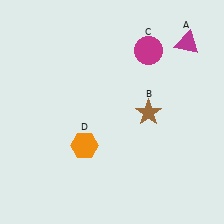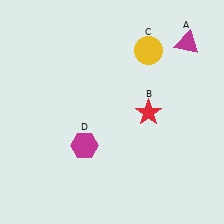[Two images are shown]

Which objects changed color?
B changed from brown to red. C changed from magenta to yellow. D changed from orange to magenta.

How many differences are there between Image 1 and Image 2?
There are 3 differences between the two images.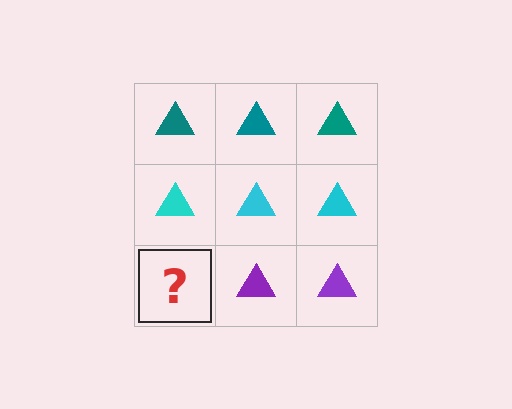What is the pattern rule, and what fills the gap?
The rule is that each row has a consistent color. The gap should be filled with a purple triangle.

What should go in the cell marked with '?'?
The missing cell should contain a purple triangle.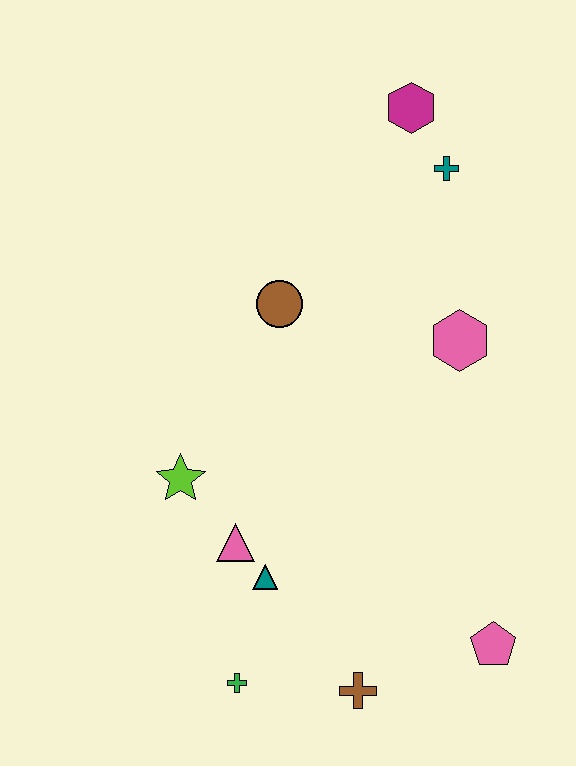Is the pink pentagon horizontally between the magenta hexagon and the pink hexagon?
No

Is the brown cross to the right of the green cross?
Yes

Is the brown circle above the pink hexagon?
Yes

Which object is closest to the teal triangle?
The pink triangle is closest to the teal triangle.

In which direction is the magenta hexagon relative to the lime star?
The magenta hexagon is above the lime star.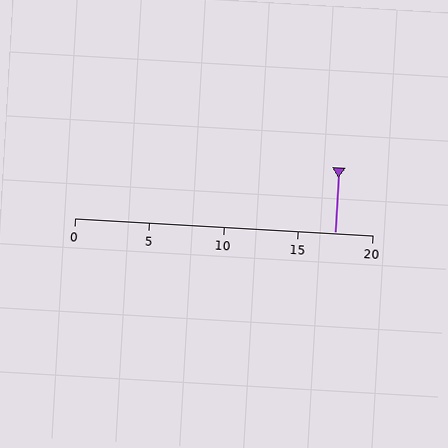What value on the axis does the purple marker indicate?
The marker indicates approximately 17.5.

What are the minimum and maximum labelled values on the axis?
The axis runs from 0 to 20.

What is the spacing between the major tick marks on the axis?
The major ticks are spaced 5 apart.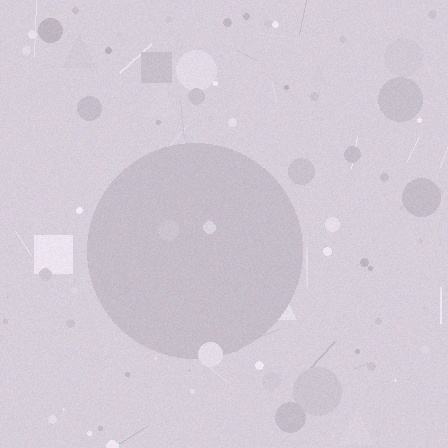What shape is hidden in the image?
A circle is hidden in the image.